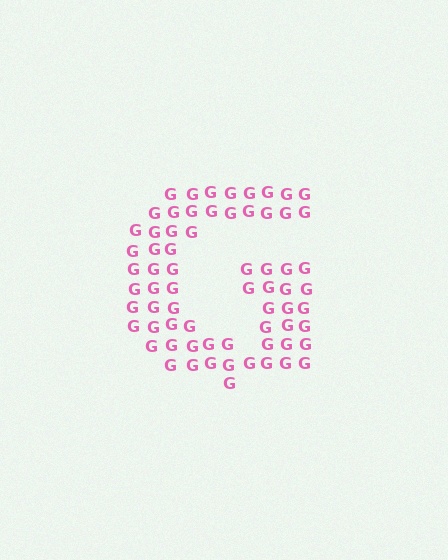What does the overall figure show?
The overall figure shows the letter G.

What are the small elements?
The small elements are letter G's.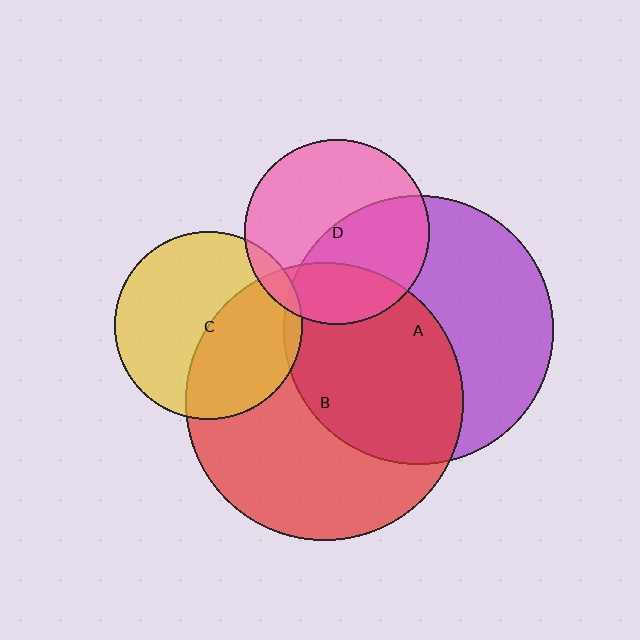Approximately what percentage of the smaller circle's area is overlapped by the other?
Approximately 50%.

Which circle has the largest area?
Circle B (red).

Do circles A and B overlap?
Yes.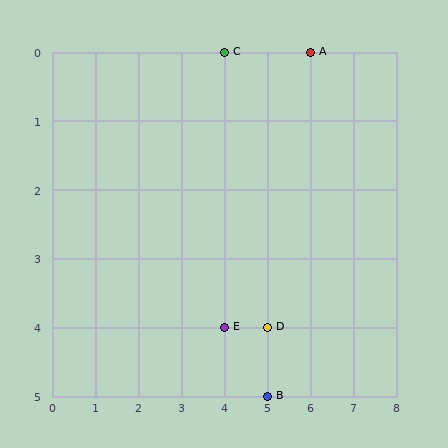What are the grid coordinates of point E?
Point E is at grid coordinates (4, 4).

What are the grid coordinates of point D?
Point D is at grid coordinates (5, 4).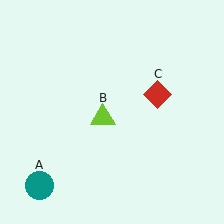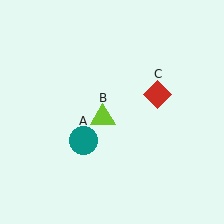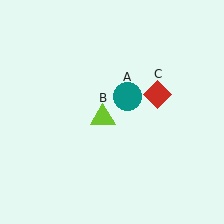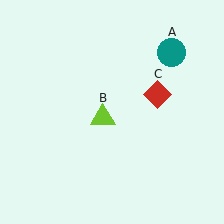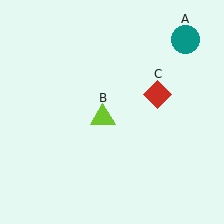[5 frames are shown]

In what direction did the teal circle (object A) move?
The teal circle (object A) moved up and to the right.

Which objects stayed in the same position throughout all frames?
Lime triangle (object B) and red diamond (object C) remained stationary.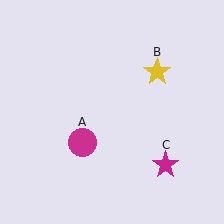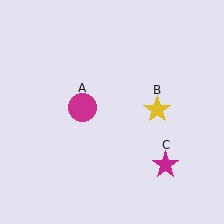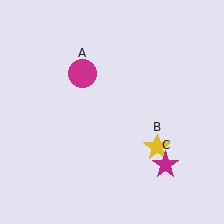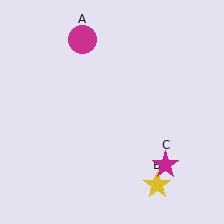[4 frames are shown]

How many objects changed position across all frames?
2 objects changed position: magenta circle (object A), yellow star (object B).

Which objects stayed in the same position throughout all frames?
Magenta star (object C) remained stationary.